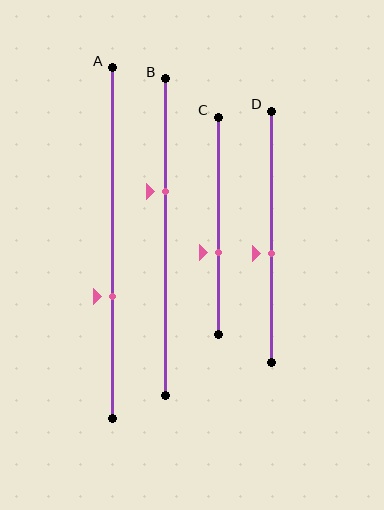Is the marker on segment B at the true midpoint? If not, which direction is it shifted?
No, the marker on segment B is shifted upward by about 14% of the segment length.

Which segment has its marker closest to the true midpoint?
Segment D has its marker closest to the true midpoint.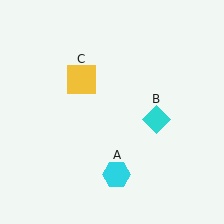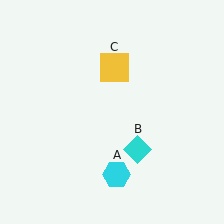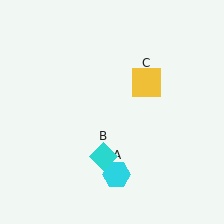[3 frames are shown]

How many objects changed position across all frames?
2 objects changed position: cyan diamond (object B), yellow square (object C).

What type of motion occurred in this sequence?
The cyan diamond (object B), yellow square (object C) rotated clockwise around the center of the scene.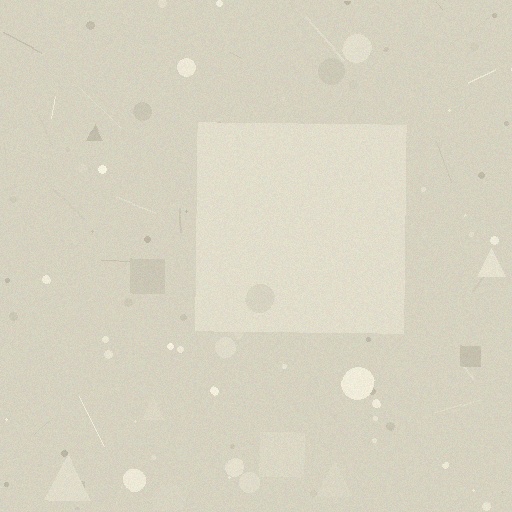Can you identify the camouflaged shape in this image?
The camouflaged shape is a square.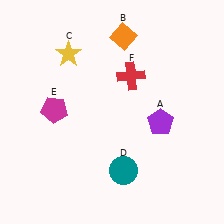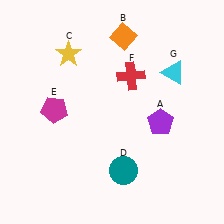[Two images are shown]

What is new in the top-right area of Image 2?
A cyan triangle (G) was added in the top-right area of Image 2.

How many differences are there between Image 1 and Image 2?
There is 1 difference between the two images.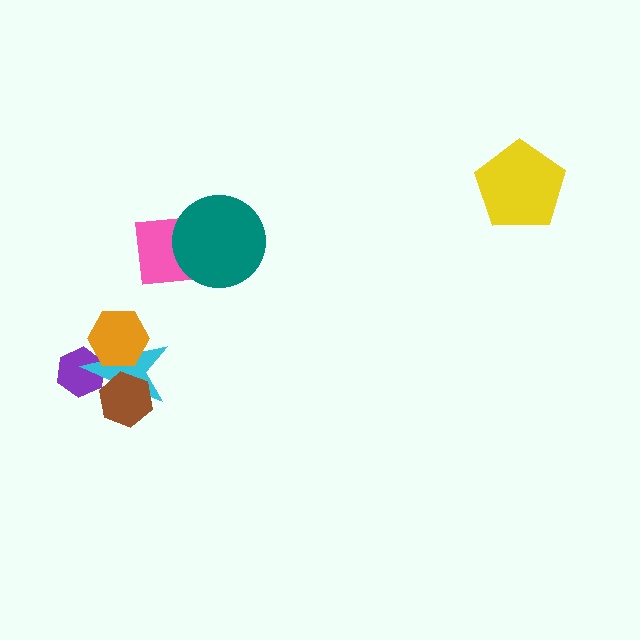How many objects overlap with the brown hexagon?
1 object overlaps with the brown hexagon.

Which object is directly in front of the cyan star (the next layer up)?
The orange hexagon is directly in front of the cyan star.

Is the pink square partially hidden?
Yes, it is partially covered by another shape.